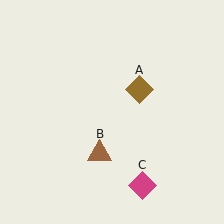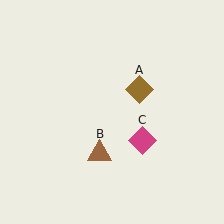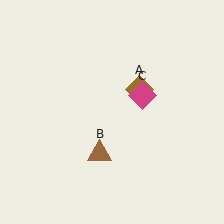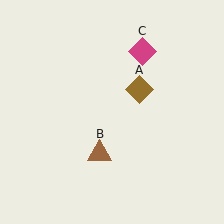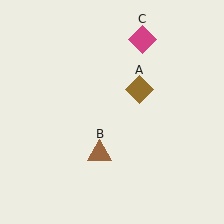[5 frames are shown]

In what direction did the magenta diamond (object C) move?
The magenta diamond (object C) moved up.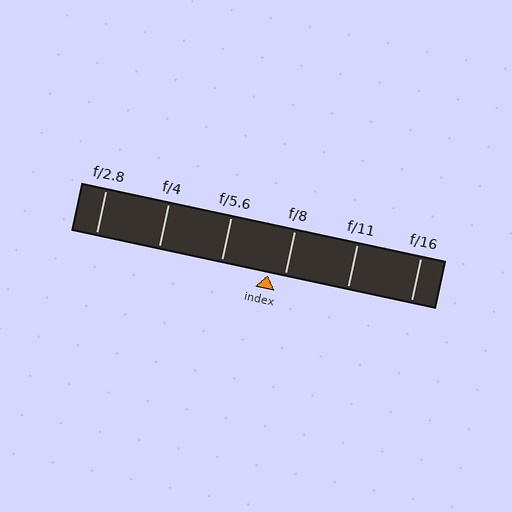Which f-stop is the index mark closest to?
The index mark is closest to f/8.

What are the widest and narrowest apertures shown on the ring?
The widest aperture shown is f/2.8 and the narrowest is f/16.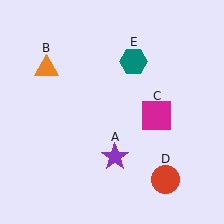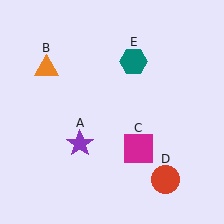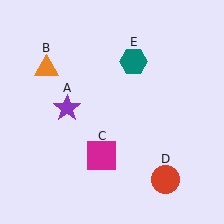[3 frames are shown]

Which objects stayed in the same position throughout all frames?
Orange triangle (object B) and red circle (object D) and teal hexagon (object E) remained stationary.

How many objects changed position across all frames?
2 objects changed position: purple star (object A), magenta square (object C).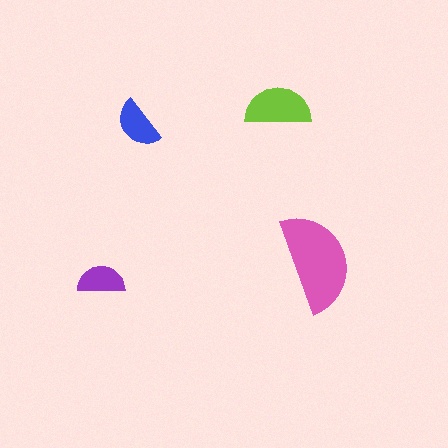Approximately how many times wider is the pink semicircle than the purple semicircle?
About 2 times wider.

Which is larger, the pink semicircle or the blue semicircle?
The pink one.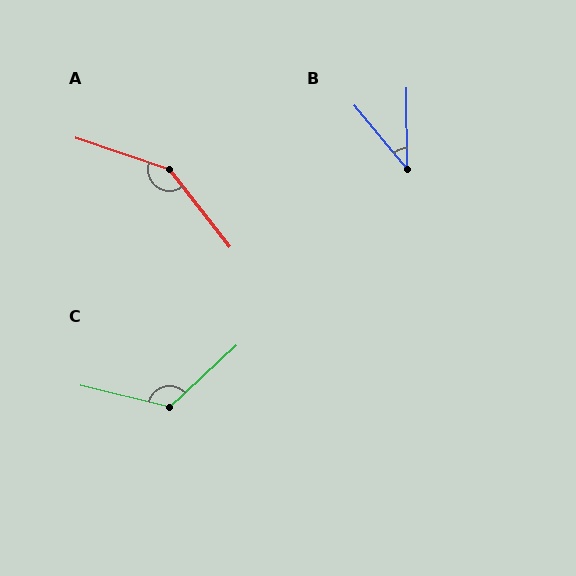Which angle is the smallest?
B, at approximately 40 degrees.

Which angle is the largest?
A, at approximately 147 degrees.